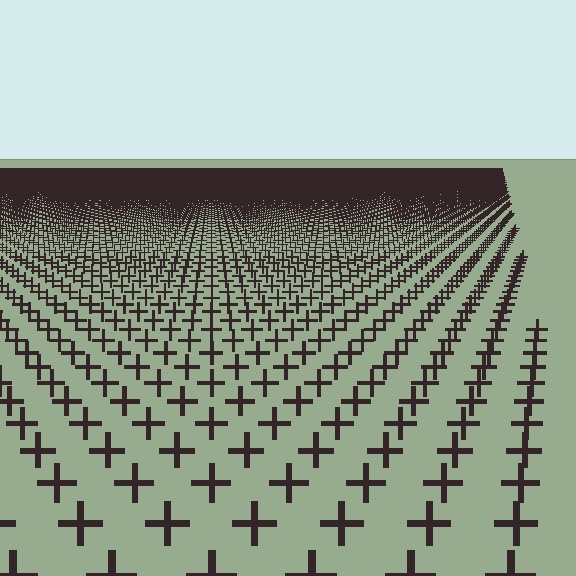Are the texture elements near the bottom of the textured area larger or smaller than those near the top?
Larger. Near the bottom, elements are closer to the viewer and appear at a bigger on-screen size.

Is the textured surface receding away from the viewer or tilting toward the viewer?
The surface is receding away from the viewer. Texture elements get smaller and denser toward the top.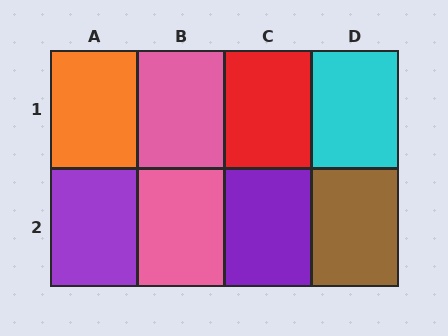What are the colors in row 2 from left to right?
Purple, pink, purple, brown.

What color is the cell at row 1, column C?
Red.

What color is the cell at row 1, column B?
Pink.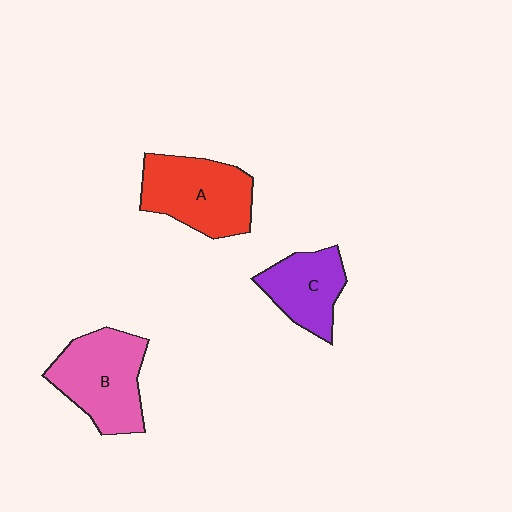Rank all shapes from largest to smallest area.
From largest to smallest: B (pink), A (red), C (purple).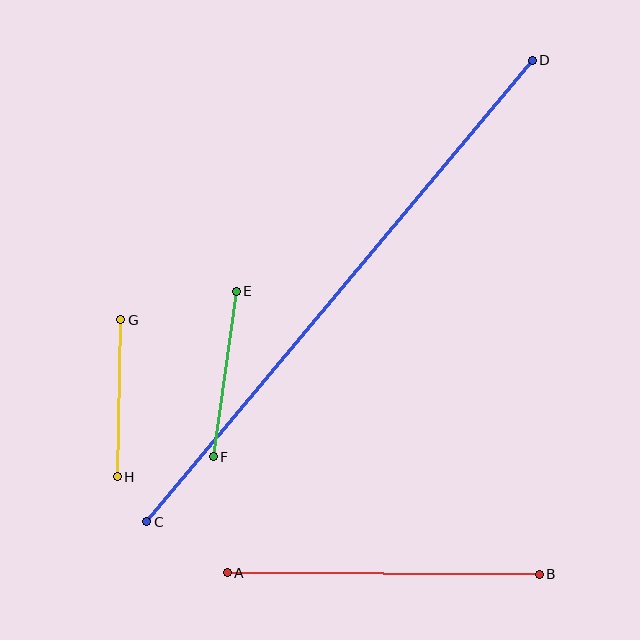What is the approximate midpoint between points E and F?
The midpoint is at approximately (225, 374) pixels.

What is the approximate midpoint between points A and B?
The midpoint is at approximately (383, 574) pixels.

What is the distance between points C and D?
The distance is approximately 601 pixels.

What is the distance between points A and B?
The distance is approximately 312 pixels.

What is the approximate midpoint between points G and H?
The midpoint is at approximately (119, 398) pixels.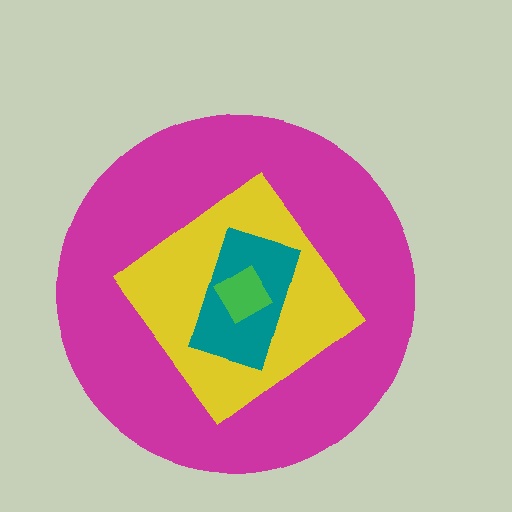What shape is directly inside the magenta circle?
The yellow diamond.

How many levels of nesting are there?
4.